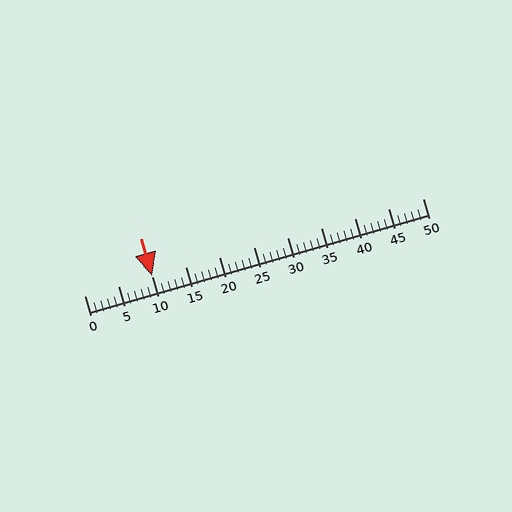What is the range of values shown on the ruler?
The ruler shows values from 0 to 50.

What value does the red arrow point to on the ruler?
The red arrow points to approximately 10.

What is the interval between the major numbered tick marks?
The major tick marks are spaced 5 units apart.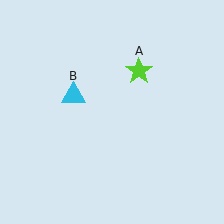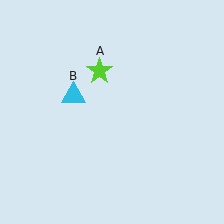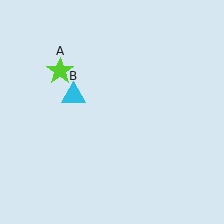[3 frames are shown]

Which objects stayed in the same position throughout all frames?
Cyan triangle (object B) remained stationary.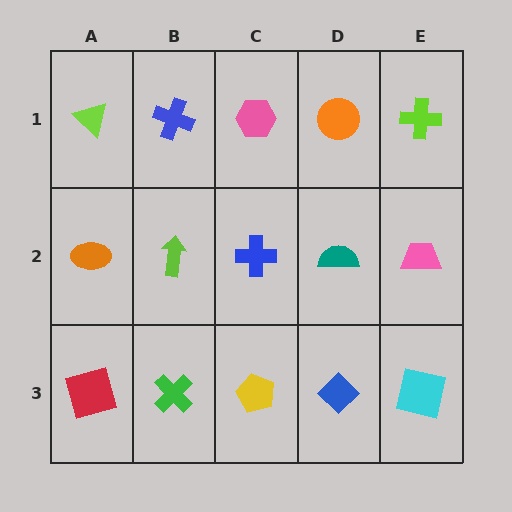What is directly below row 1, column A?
An orange ellipse.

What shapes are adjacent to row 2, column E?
A lime cross (row 1, column E), a cyan square (row 3, column E), a teal semicircle (row 2, column D).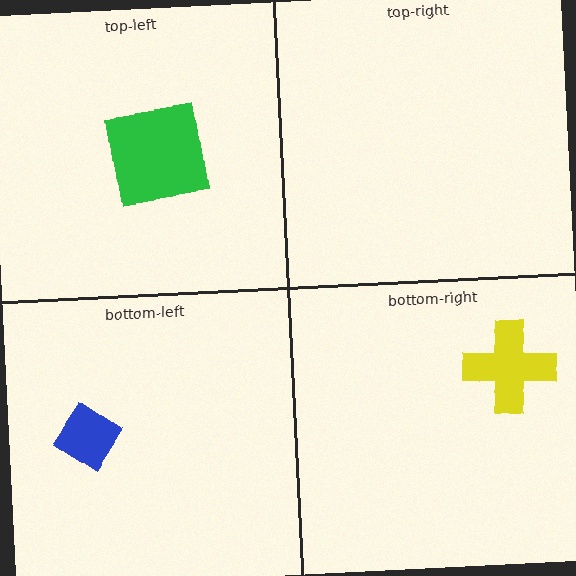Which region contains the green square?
The top-left region.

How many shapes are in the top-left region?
1.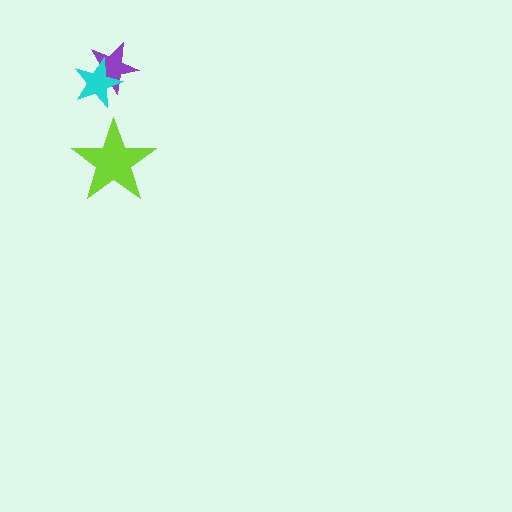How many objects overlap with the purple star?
1 object overlaps with the purple star.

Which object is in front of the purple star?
The cyan star is in front of the purple star.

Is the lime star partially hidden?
No, no other shape covers it.